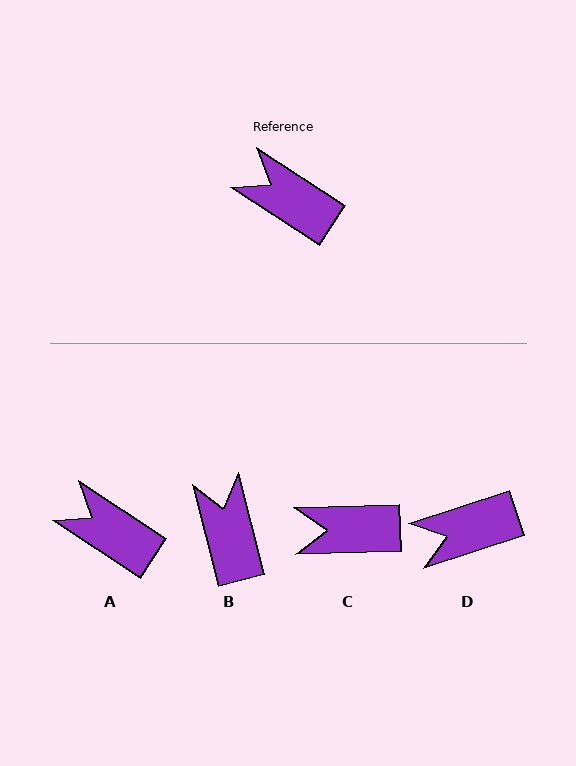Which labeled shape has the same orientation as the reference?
A.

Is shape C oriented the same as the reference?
No, it is off by about 35 degrees.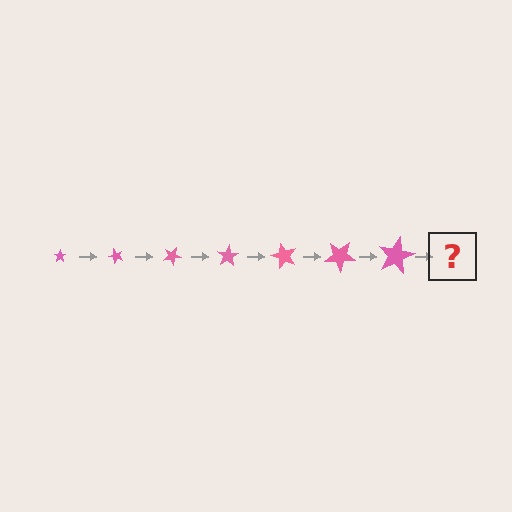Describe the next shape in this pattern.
It should be a star, larger than the previous one and rotated 350 degrees from the start.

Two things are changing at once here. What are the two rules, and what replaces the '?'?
The two rules are that the star grows larger each step and it rotates 50 degrees each step. The '?' should be a star, larger than the previous one and rotated 350 degrees from the start.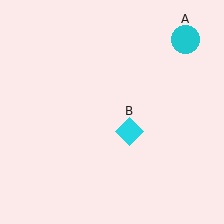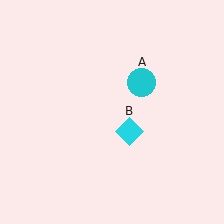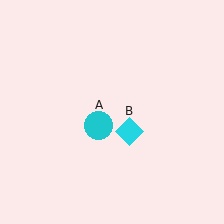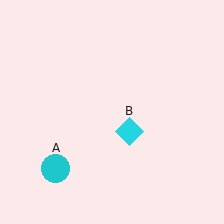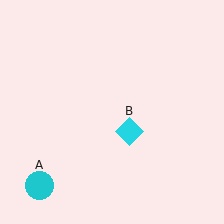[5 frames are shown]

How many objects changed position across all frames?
1 object changed position: cyan circle (object A).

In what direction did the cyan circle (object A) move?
The cyan circle (object A) moved down and to the left.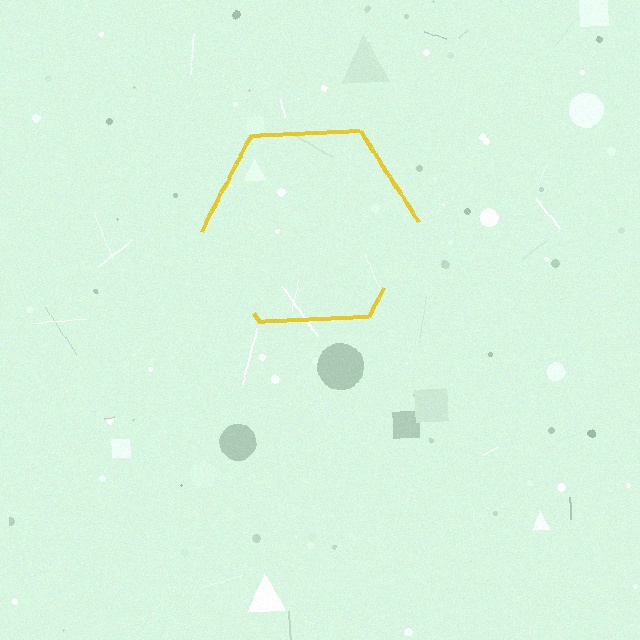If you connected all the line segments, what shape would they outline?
They would outline a hexagon.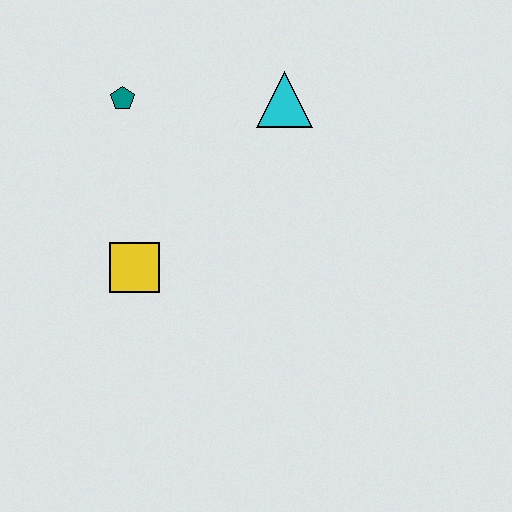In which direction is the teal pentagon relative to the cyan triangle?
The teal pentagon is to the left of the cyan triangle.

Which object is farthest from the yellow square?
The cyan triangle is farthest from the yellow square.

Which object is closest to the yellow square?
The teal pentagon is closest to the yellow square.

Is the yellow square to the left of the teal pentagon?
No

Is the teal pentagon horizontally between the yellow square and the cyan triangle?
No